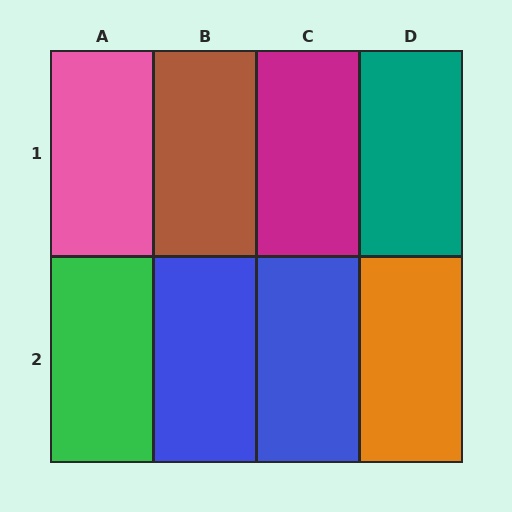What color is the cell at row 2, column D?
Orange.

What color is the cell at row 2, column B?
Blue.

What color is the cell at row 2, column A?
Green.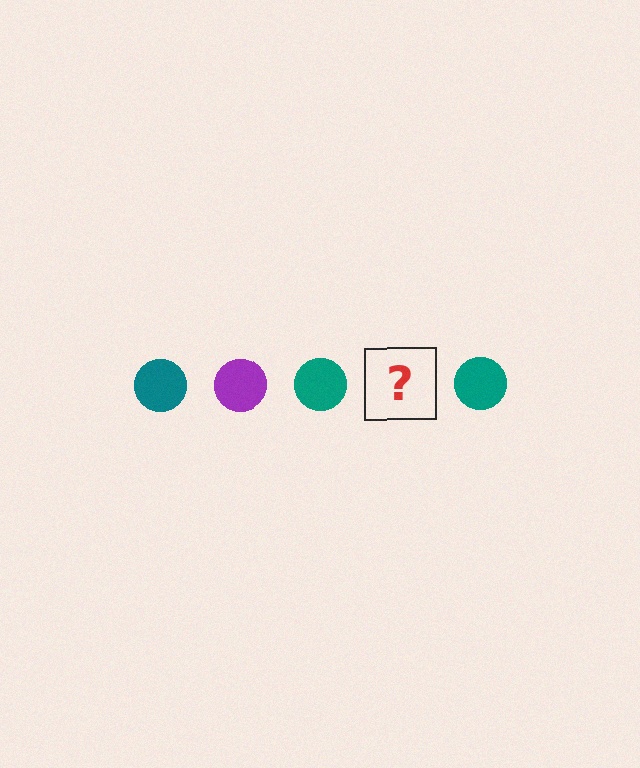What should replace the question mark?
The question mark should be replaced with a purple circle.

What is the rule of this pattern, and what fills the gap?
The rule is that the pattern cycles through teal, purple circles. The gap should be filled with a purple circle.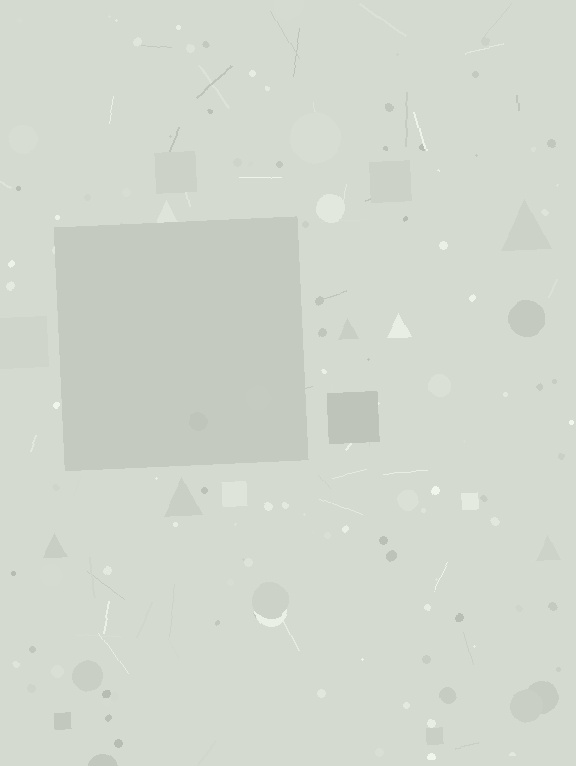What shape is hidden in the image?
A square is hidden in the image.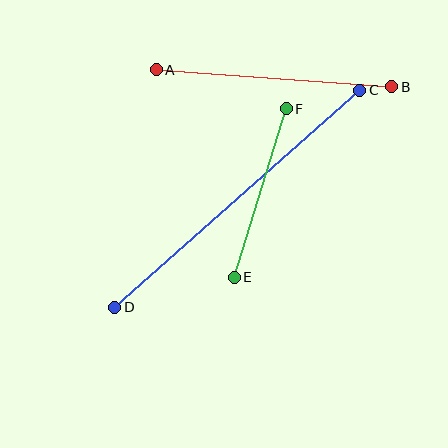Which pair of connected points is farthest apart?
Points C and D are farthest apart.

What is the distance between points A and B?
The distance is approximately 236 pixels.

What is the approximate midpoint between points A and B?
The midpoint is at approximately (274, 78) pixels.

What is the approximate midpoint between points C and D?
The midpoint is at approximately (237, 199) pixels.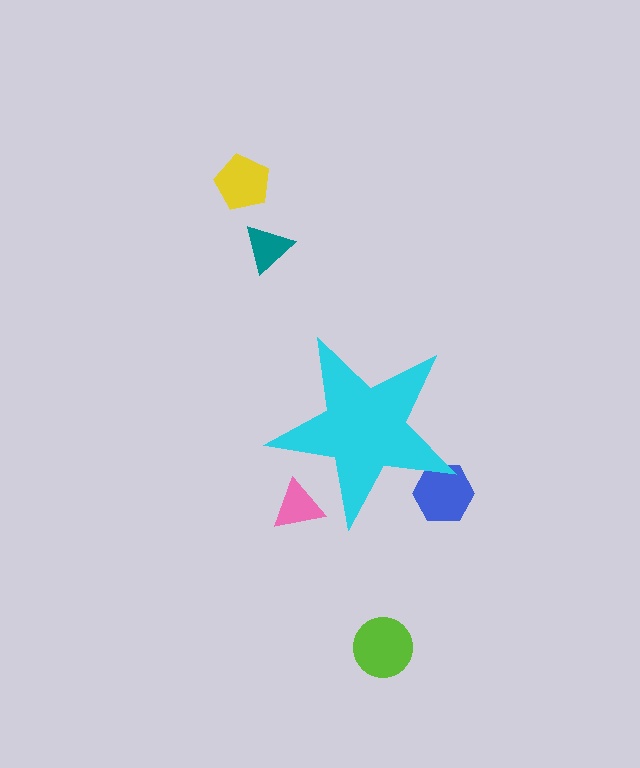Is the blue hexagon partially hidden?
Yes, the blue hexagon is partially hidden behind the cyan star.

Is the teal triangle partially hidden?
No, the teal triangle is fully visible.